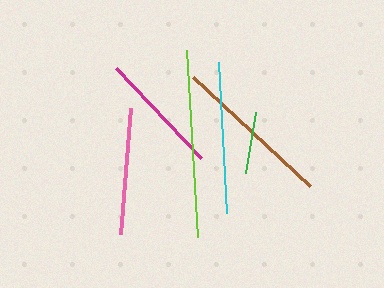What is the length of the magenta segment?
The magenta segment is approximately 123 pixels long.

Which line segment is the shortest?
The green line is the shortest at approximately 63 pixels.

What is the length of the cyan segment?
The cyan segment is approximately 151 pixels long.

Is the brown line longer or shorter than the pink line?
The brown line is longer than the pink line.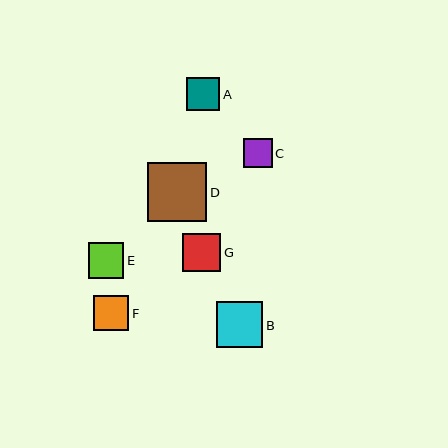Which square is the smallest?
Square C is the smallest with a size of approximately 29 pixels.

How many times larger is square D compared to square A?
Square D is approximately 1.8 times the size of square A.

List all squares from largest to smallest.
From largest to smallest: D, B, G, E, F, A, C.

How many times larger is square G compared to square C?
Square G is approximately 1.3 times the size of square C.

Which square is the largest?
Square D is the largest with a size of approximately 59 pixels.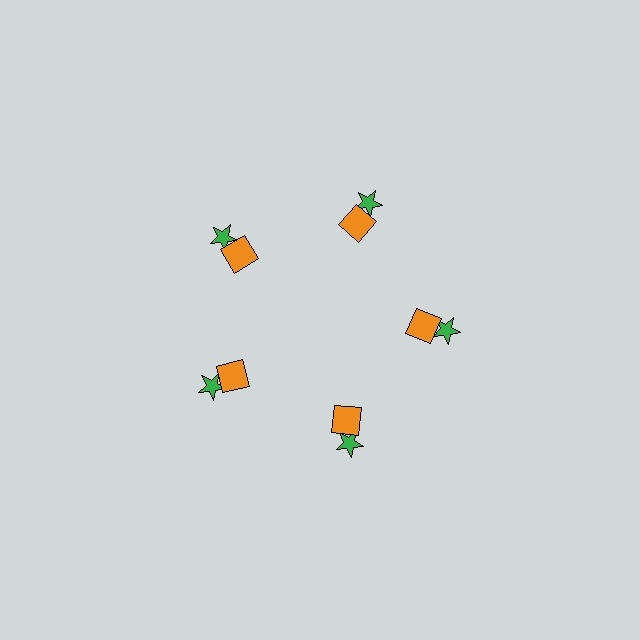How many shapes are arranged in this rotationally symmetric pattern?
There are 10 shapes, arranged in 5 groups of 2.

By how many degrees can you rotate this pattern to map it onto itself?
The pattern maps onto itself every 72 degrees of rotation.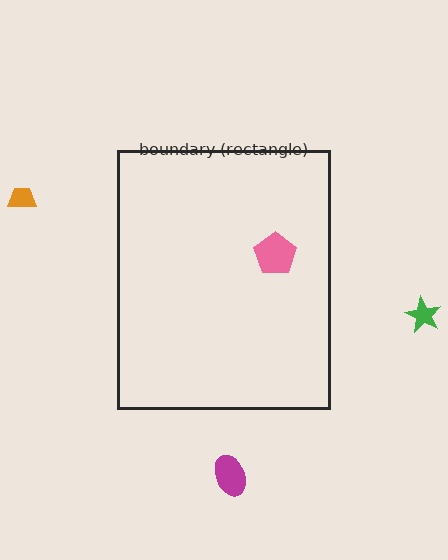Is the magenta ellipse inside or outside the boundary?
Outside.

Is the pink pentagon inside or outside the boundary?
Inside.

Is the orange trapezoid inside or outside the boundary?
Outside.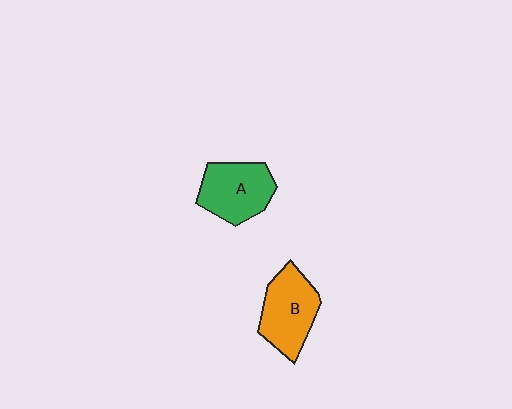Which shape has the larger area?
Shape B (orange).